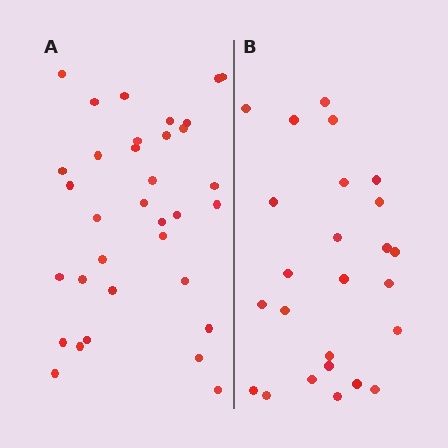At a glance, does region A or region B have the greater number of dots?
Region A (the left region) has more dots.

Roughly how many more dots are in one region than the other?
Region A has roughly 8 or so more dots than region B.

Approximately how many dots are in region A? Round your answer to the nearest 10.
About 30 dots. (The exact count is 34, which rounds to 30.)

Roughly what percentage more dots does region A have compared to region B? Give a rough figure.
About 35% more.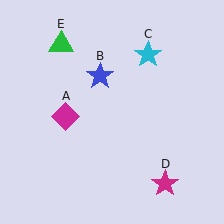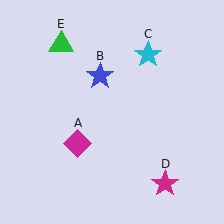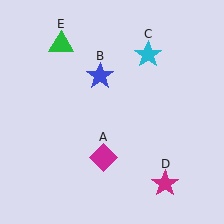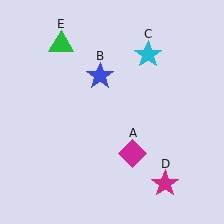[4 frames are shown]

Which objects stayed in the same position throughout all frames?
Blue star (object B) and cyan star (object C) and magenta star (object D) and green triangle (object E) remained stationary.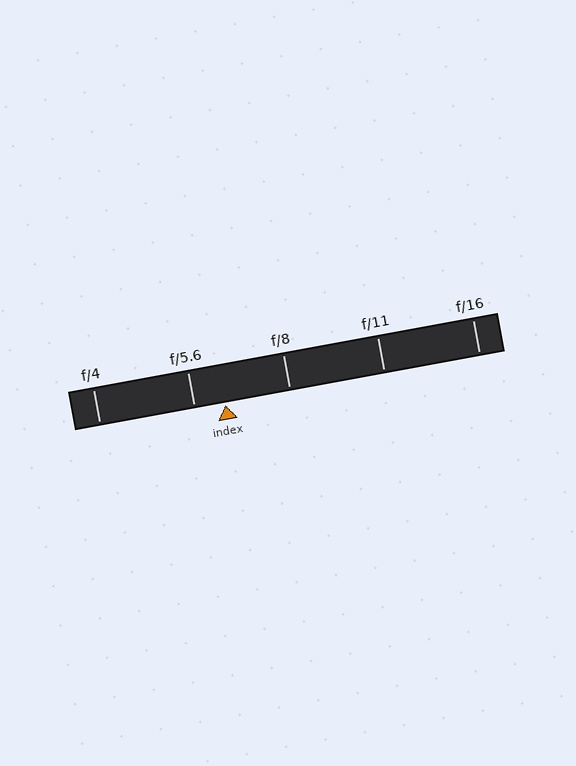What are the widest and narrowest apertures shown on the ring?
The widest aperture shown is f/4 and the narrowest is f/16.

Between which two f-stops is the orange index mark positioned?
The index mark is between f/5.6 and f/8.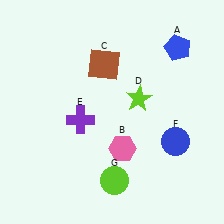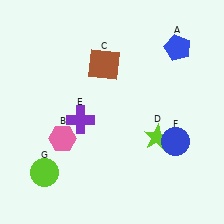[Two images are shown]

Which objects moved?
The objects that moved are: the pink hexagon (B), the lime star (D), the lime circle (G).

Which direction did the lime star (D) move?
The lime star (D) moved down.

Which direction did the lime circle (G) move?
The lime circle (G) moved left.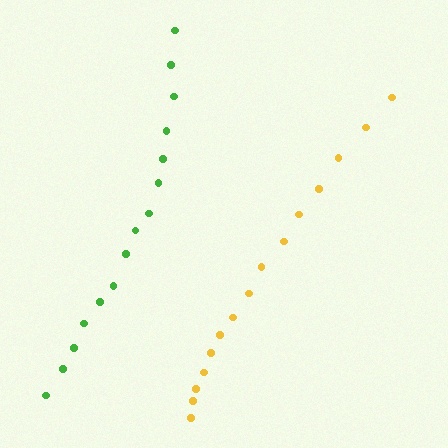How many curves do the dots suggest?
There are 2 distinct paths.